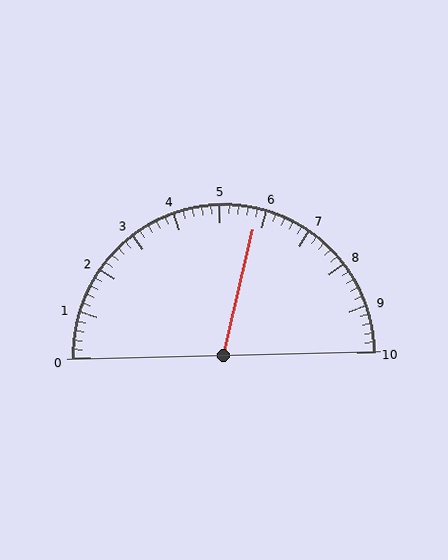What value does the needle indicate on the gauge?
The needle indicates approximately 5.8.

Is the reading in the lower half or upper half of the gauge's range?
The reading is in the upper half of the range (0 to 10).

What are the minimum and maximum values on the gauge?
The gauge ranges from 0 to 10.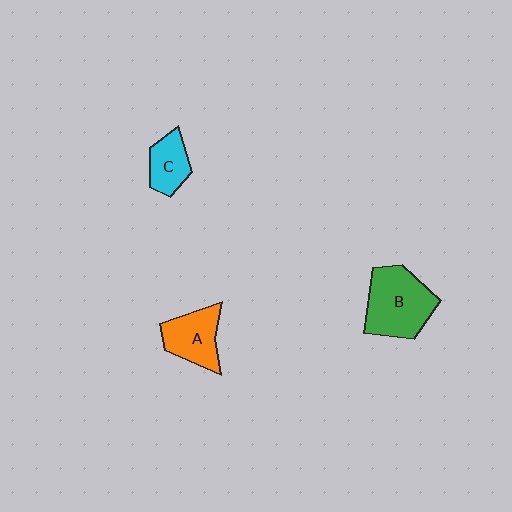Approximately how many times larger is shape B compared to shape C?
Approximately 2.0 times.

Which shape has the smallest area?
Shape C (cyan).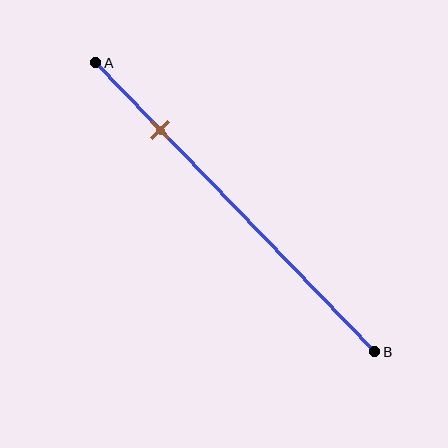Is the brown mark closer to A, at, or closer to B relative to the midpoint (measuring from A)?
The brown mark is closer to point A than the midpoint of segment AB.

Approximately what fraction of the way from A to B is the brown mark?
The brown mark is approximately 25% of the way from A to B.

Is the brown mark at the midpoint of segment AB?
No, the mark is at about 25% from A, not at the 50% midpoint.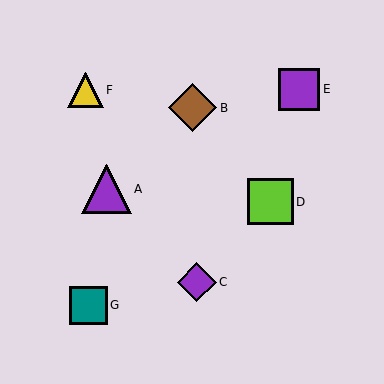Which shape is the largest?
The purple triangle (labeled A) is the largest.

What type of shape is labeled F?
Shape F is a yellow triangle.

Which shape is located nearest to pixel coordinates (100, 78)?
The yellow triangle (labeled F) at (86, 90) is nearest to that location.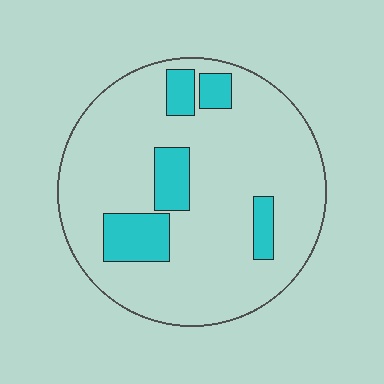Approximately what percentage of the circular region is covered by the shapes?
Approximately 15%.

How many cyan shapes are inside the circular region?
5.